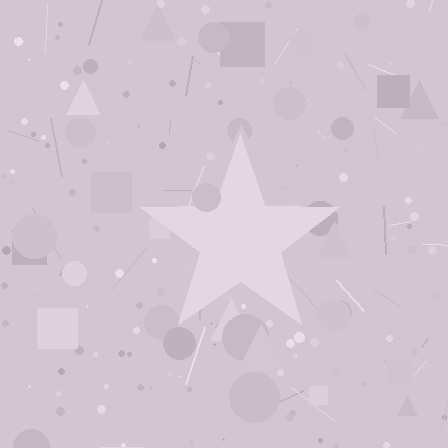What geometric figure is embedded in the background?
A star is embedded in the background.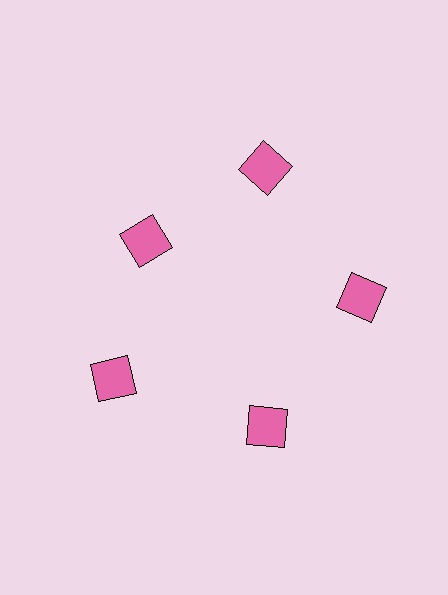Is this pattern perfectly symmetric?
No. The 5 pink squares are arranged in a ring, but one element near the 10 o'clock position is pulled inward toward the center, breaking the 5-fold rotational symmetry.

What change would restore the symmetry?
The symmetry would be restored by moving it outward, back onto the ring so that all 5 squares sit at equal angles and equal distance from the center.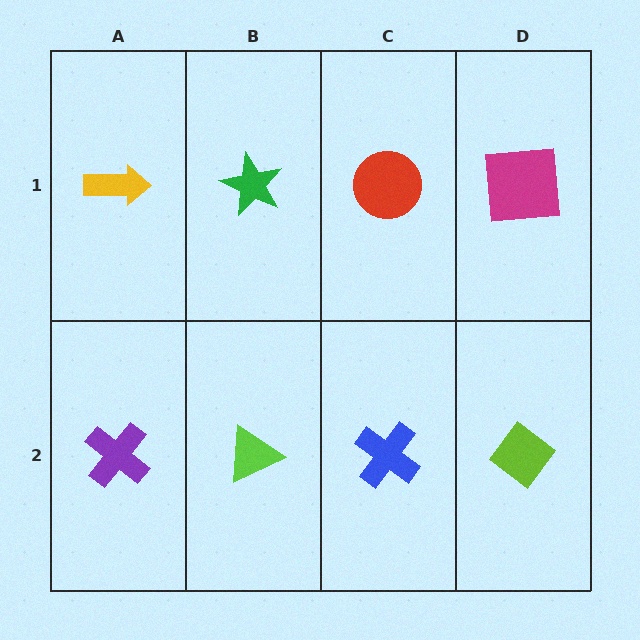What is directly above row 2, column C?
A red circle.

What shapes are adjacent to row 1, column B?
A lime triangle (row 2, column B), a yellow arrow (row 1, column A), a red circle (row 1, column C).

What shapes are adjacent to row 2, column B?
A green star (row 1, column B), a purple cross (row 2, column A), a blue cross (row 2, column C).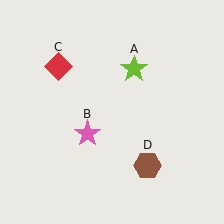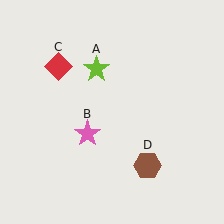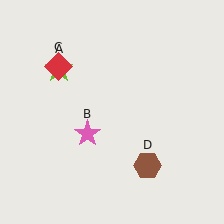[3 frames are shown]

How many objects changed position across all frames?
1 object changed position: lime star (object A).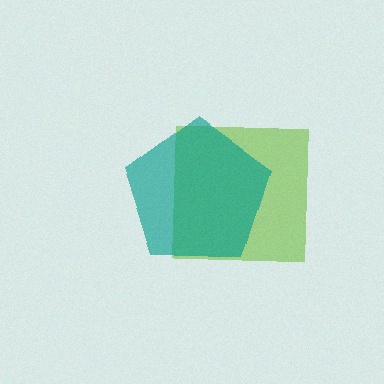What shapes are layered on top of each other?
The layered shapes are: a lime square, a teal pentagon.